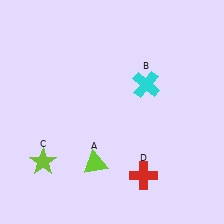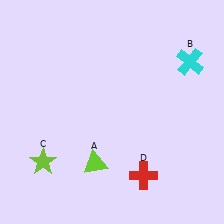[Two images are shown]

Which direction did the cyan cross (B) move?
The cyan cross (B) moved right.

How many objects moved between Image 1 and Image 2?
1 object moved between the two images.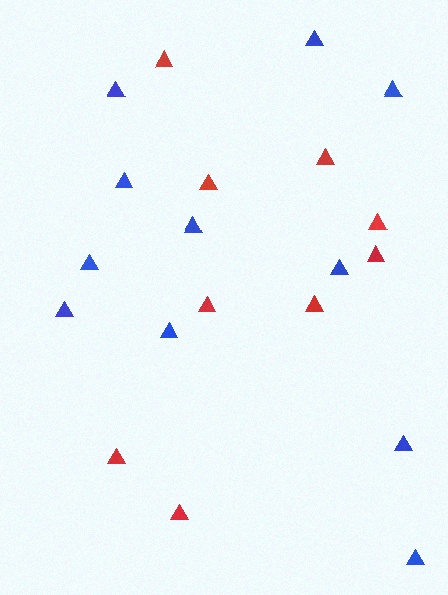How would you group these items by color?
There are 2 groups: one group of blue triangles (11) and one group of red triangles (9).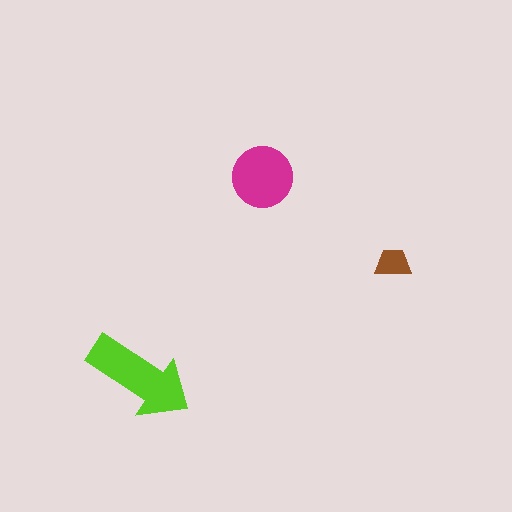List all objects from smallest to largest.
The brown trapezoid, the magenta circle, the lime arrow.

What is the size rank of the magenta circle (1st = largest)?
2nd.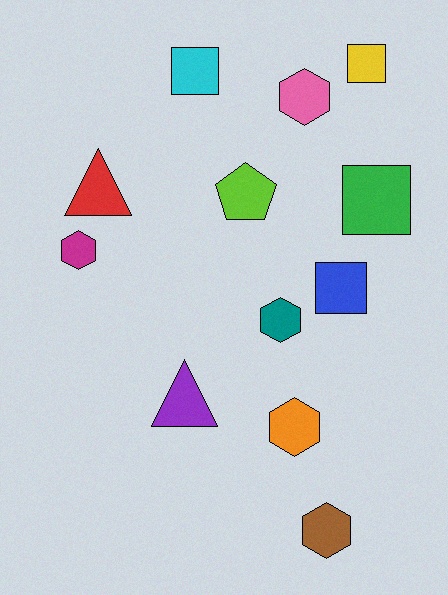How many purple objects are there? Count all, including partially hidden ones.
There is 1 purple object.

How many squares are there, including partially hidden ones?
There are 4 squares.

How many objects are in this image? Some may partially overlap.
There are 12 objects.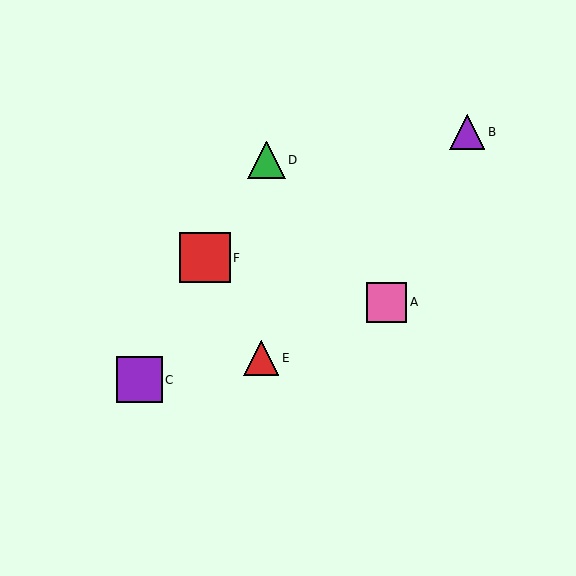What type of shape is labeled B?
Shape B is a purple triangle.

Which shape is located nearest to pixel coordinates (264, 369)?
The red triangle (labeled E) at (261, 358) is nearest to that location.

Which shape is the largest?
The red square (labeled F) is the largest.